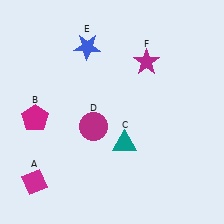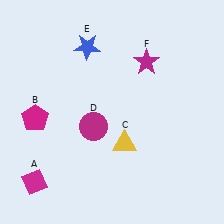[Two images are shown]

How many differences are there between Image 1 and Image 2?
There is 1 difference between the two images.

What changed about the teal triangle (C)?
In Image 1, C is teal. In Image 2, it changed to yellow.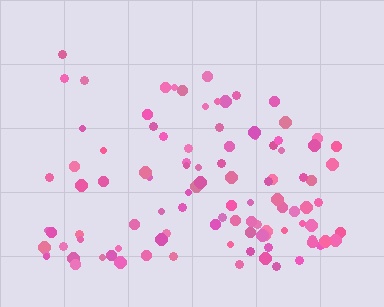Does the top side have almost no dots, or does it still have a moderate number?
Still a moderate number, just noticeably fewer than the bottom.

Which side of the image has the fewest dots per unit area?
The top.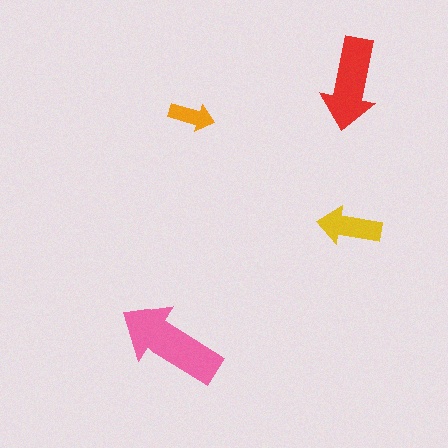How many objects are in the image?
There are 4 objects in the image.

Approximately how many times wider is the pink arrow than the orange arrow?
About 2.5 times wider.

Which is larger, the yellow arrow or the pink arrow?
The pink one.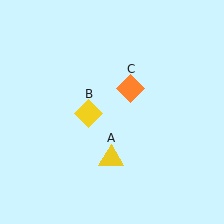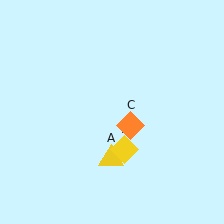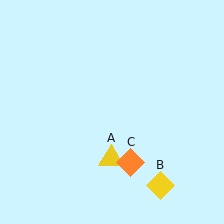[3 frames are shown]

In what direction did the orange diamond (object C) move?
The orange diamond (object C) moved down.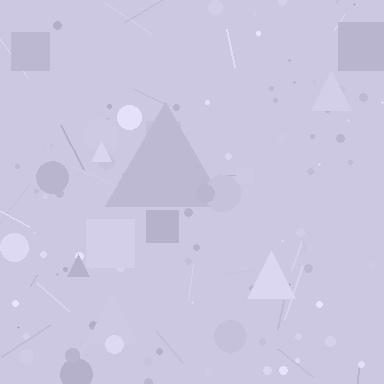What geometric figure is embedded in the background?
A triangle is embedded in the background.